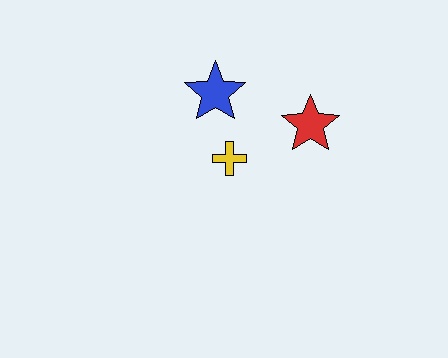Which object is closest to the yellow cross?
The blue star is closest to the yellow cross.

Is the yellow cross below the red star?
Yes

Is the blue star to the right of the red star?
No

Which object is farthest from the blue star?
The red star is farthest from the blue star.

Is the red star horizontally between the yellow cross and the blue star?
No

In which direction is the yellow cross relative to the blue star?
The yellow cross is below the blue star.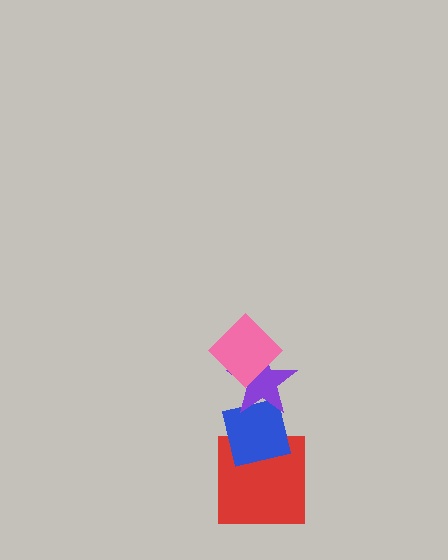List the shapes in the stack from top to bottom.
From top to bottom: the pink diamond, the purple star, the blue square, the red square.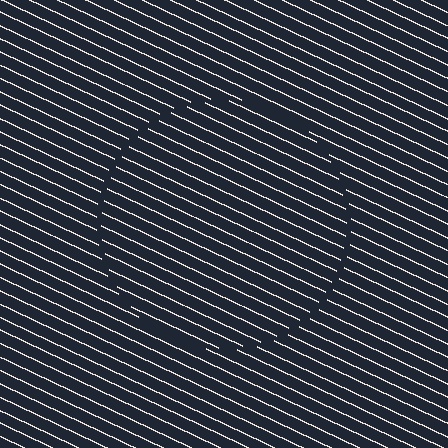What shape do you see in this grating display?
An illusory circle. The interior of the shape contains the same grating, shifted by half a period — the contour is defined by the phase discontinuity where line-ends from the inner and outer gratings abut.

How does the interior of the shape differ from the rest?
The interior of the shape contains the same grating, shifted by half a period — the contour is defined by the phase discontinuity where line-ends from the inner and outer gratings abut.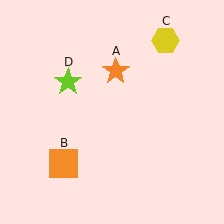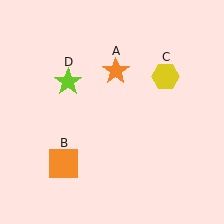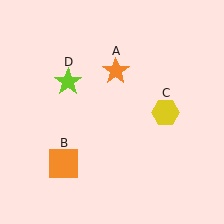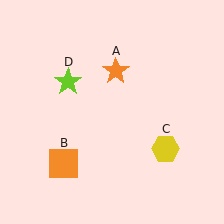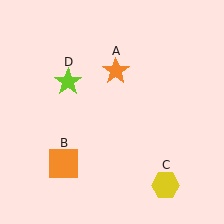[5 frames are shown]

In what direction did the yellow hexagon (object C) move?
The yellow hexagon (object C) moved down.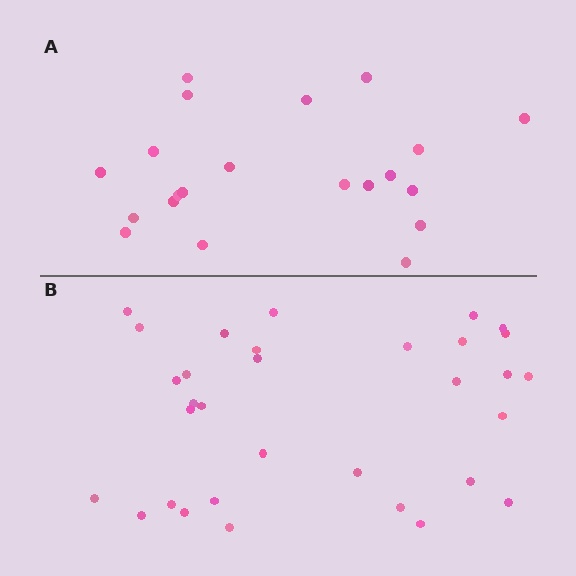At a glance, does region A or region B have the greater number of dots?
Region B (the bottom region) has more dots.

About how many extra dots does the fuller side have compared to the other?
Region B has roughly 12 or so more dots than region A.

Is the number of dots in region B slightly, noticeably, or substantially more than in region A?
Region B has substantially more. The ratio is roughly 1.5 to 1.